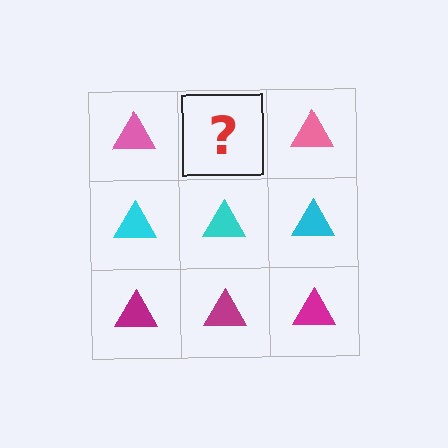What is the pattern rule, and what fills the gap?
The rule is that each row has a consistent color. The gap should be filled with a pink triangle.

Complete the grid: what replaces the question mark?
The question mark should be replaced with a pink triangle.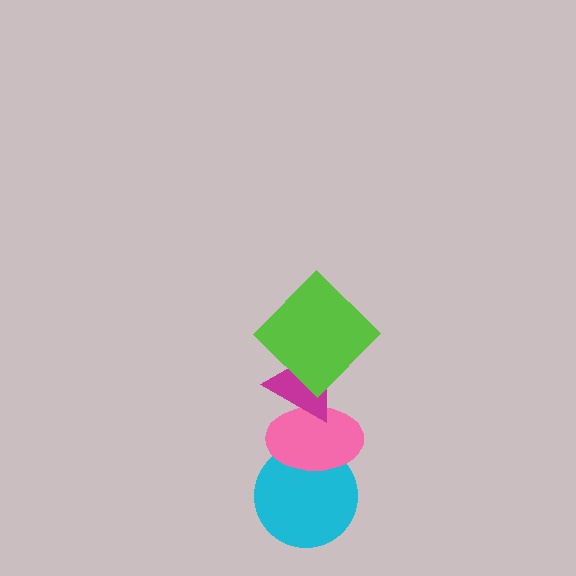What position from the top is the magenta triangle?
The magenta triangle is 2nd from the top.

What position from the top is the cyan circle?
The cyan circle is 4th from the top.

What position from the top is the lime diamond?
The lime diamond is 1st from the top.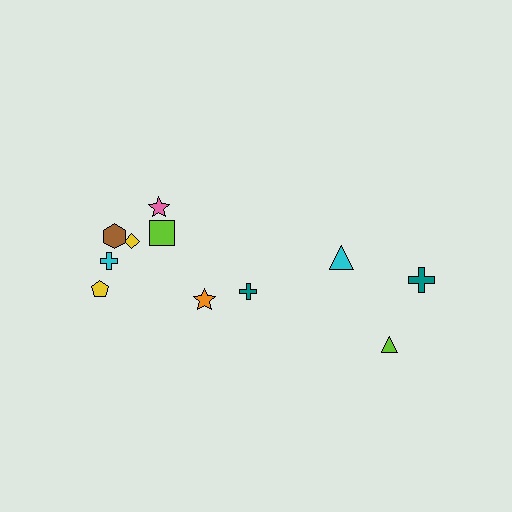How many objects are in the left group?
There are 7 objects.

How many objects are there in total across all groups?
There are 11 objects.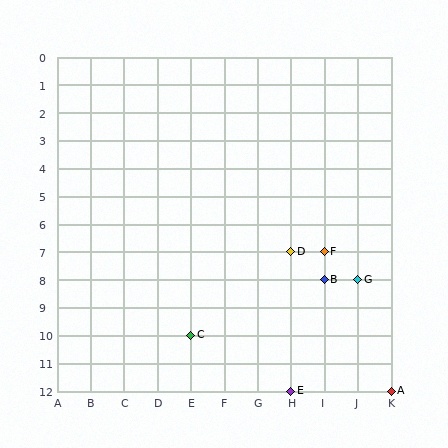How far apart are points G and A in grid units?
Points G and A are 1 column and 4 rows apart (about 4.1 grid units diagonally).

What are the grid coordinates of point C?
Point C is at grid coordinates (E, 10).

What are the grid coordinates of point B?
Point B is at grid coordinates (I, 8).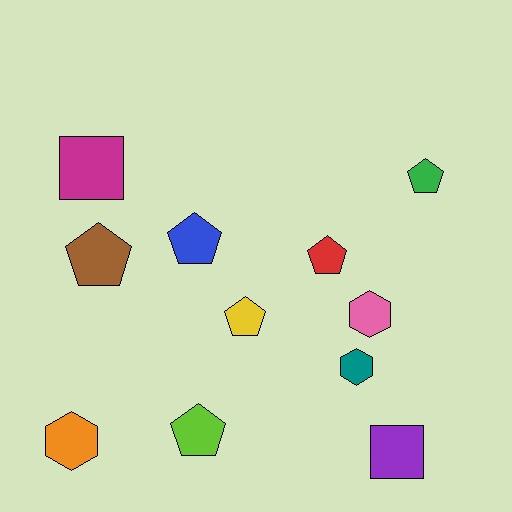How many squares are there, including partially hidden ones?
There are 2 squares.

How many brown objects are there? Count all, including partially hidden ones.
There is 1 brown object.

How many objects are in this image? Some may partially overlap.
There are 11 objects.